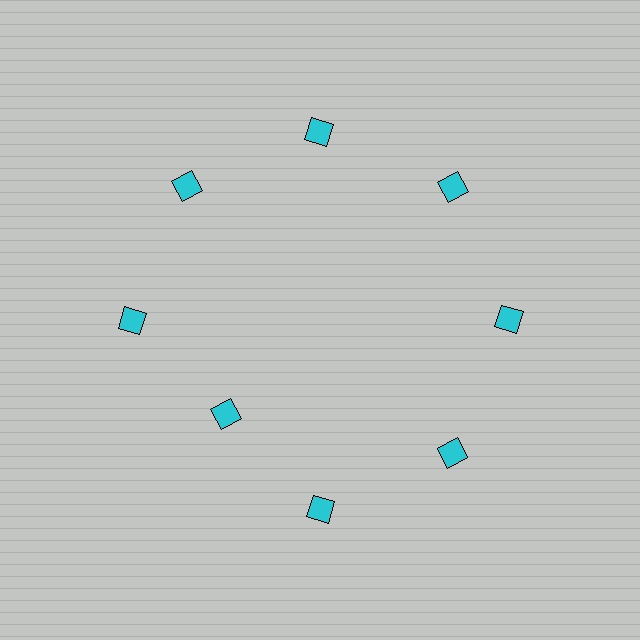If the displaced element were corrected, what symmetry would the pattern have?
It would have 8-fold rotational symmetry — the pattern would map onto itself every 45 degrees.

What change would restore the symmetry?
The symmetry would be restored by moving it outward, back onto the ring so that all 8 squares sit at equal angles and equal distance from the center.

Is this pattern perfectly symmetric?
No. The 8 cyan squares are arranged in a ring, but one element near the 8 o'clock position is pulled inward toward the center, breaking the 8-fold rotational symmetry.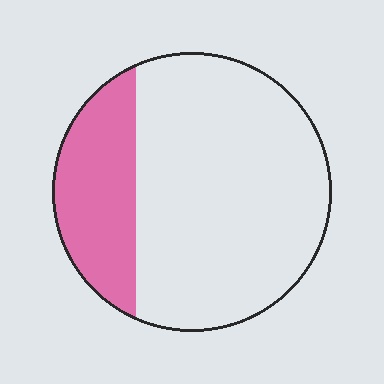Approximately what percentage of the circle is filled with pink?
Approximately 25%.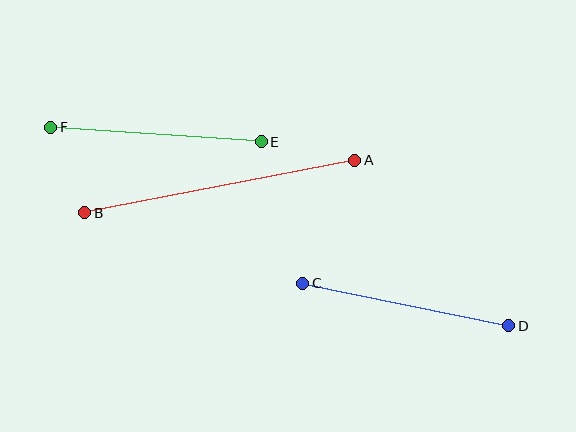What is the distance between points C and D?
The distance is approximately 210 pixels.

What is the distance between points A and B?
The distance is approximately 275 pixels.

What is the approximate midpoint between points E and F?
The midpoint is at approximately (156, 134) pixels.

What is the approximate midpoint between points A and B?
The midpoint is at approximately (220, 187) pixels.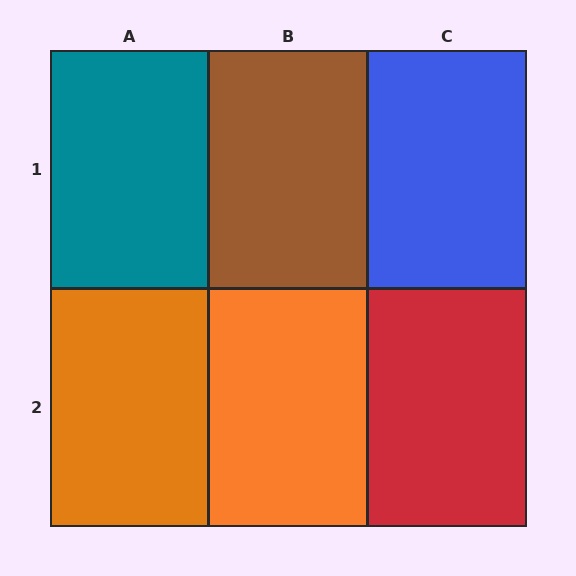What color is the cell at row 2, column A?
Orange.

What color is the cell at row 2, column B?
Orange.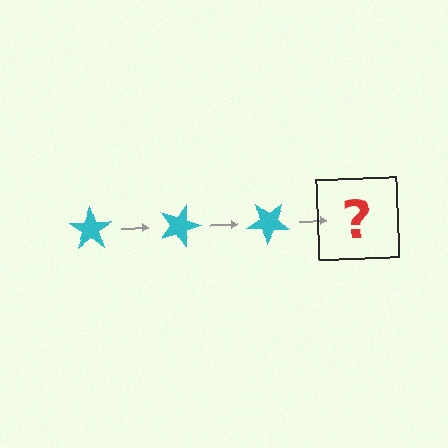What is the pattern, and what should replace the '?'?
The pattern is that the star rotates 20 degrees each step. The '?' should be a cyan star rotated 60 degrees.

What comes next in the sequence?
The next element should be a cyan star rotated 60 degrees.